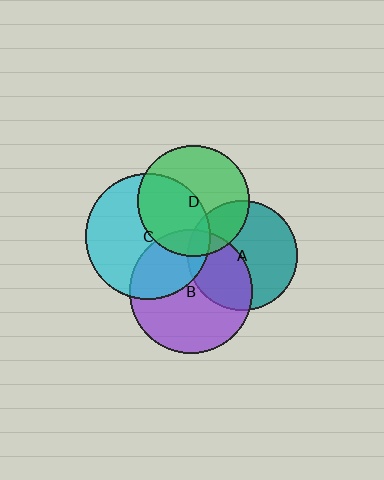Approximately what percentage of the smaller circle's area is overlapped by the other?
Approximately 40%.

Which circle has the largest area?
Circle C (cyan).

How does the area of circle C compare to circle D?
Approximately 1.3 times.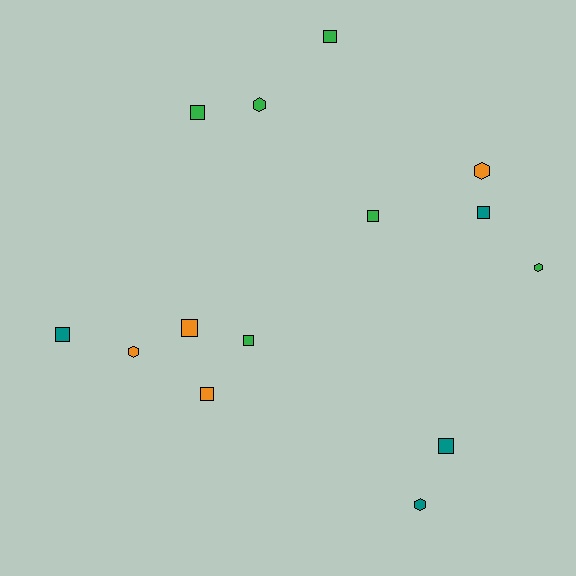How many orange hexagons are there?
There are 2 orange hexagons.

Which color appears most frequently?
Green, with 6 objects.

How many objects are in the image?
There are 14 objects.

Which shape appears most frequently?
Square, with 9 objects.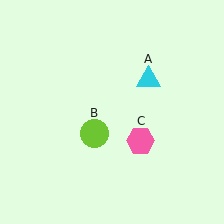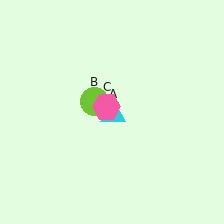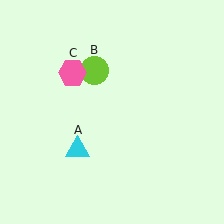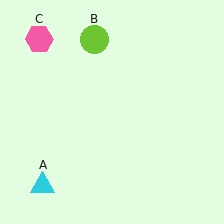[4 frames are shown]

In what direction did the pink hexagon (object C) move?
The pink hexagon (object C) moved up and to the left.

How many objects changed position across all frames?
3 objects changed position: cyan triangle (object A), lime circle (object B), pink hexagon (object C).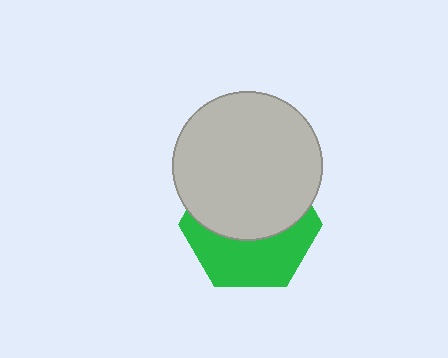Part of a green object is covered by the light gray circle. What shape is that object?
It is a hexagon.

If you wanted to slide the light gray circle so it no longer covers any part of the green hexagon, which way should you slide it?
Slide it up — that is the most direct way to separate the two shapes.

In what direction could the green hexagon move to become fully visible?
The green hexagon could move down. That would shift it out from behind the light gray circle entirely.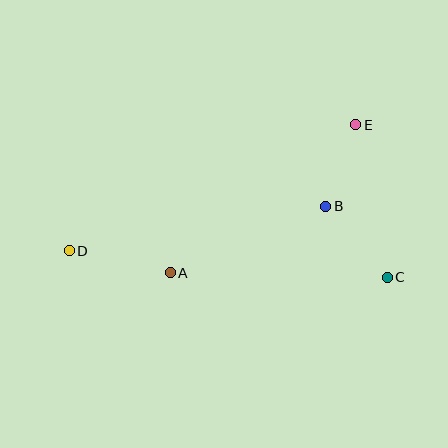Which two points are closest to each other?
Points B and E are closest to each other.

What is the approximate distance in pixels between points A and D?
The distance between A and D is approximately 104 pixels.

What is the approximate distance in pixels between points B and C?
The distance between B and C is approximately 94 pixels.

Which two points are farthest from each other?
Points C and D are farthest from each other.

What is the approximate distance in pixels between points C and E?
The distance between C and E is approximately 156 pixels.